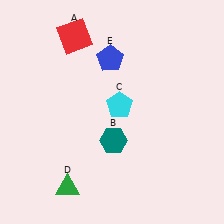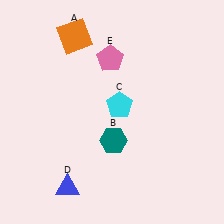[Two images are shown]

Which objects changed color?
A changed from red to orange. D changed from green to blue. E changed from blue to pink.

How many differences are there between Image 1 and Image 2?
There are 3 differences between the two images.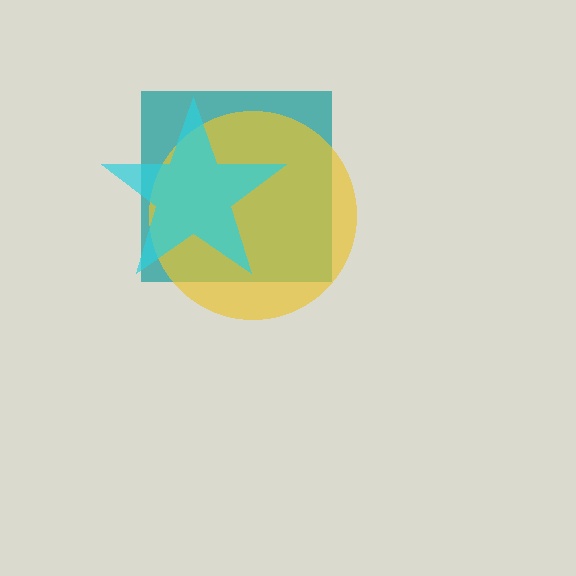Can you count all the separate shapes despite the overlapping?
Yes, there are 3 separate shapes.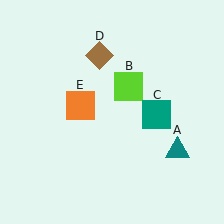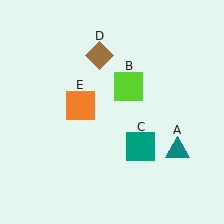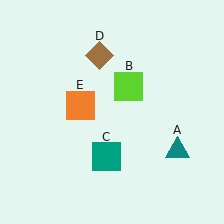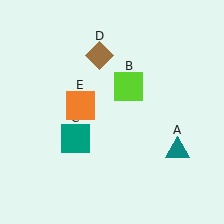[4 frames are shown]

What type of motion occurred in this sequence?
The teal square (object C) rotated clockwise around the center of the scene.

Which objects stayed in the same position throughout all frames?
Teal triangle (object A) and lime square (object B) and brown diamond (object D) and orange square (object E) remained stationary.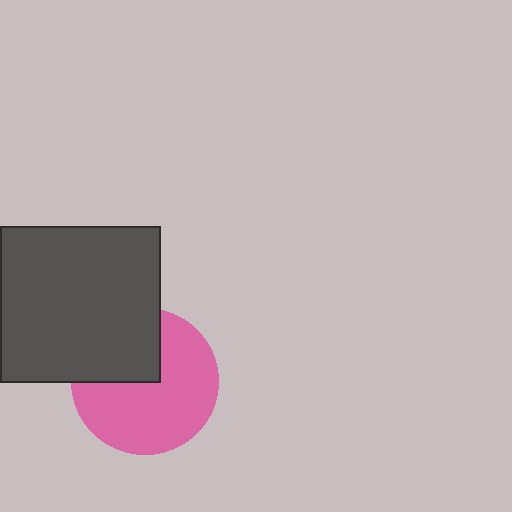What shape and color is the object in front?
The object in front is a dark gray rectangle.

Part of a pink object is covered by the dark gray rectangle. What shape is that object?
It is a circle.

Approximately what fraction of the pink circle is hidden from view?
Roughly 33% of the pink circle is hidden behind the dark gray rectangle.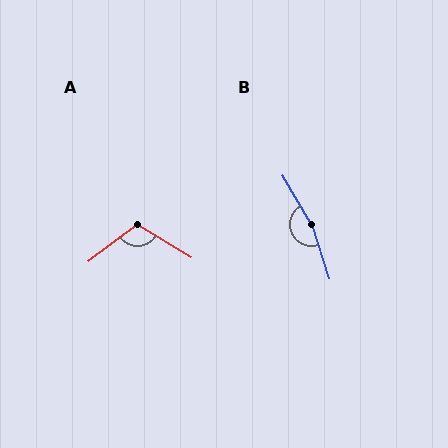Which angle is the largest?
B, at approximately 167 degrees.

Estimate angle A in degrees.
Approximately 111 degrees.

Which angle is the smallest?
A, at approximately 111 degrees.